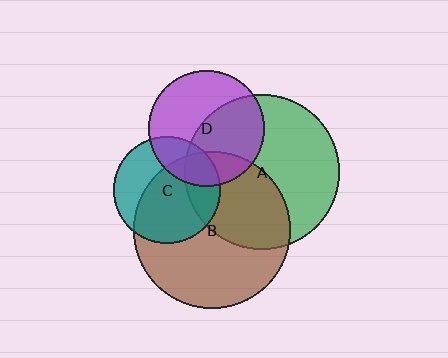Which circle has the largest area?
Circle B (brown).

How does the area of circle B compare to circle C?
Approximately 2.1 times.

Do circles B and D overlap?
Yes.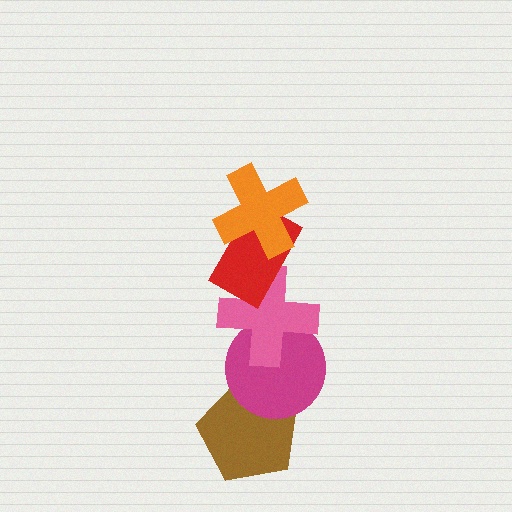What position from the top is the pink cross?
The pink cross is 3rd from the top.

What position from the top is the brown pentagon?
The brown pentagon is 5th from the top.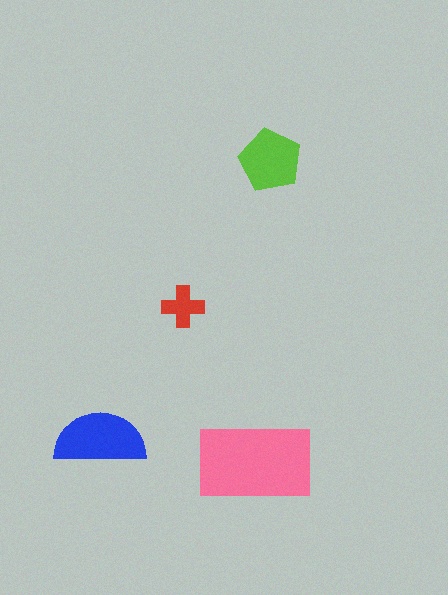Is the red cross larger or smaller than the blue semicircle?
Smaller.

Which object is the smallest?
The red cross.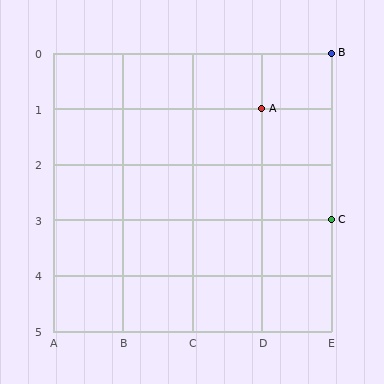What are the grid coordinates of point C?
Point C is at grid coordinates (E, 3).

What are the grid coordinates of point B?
Point B is at grid coordinates (E, 0).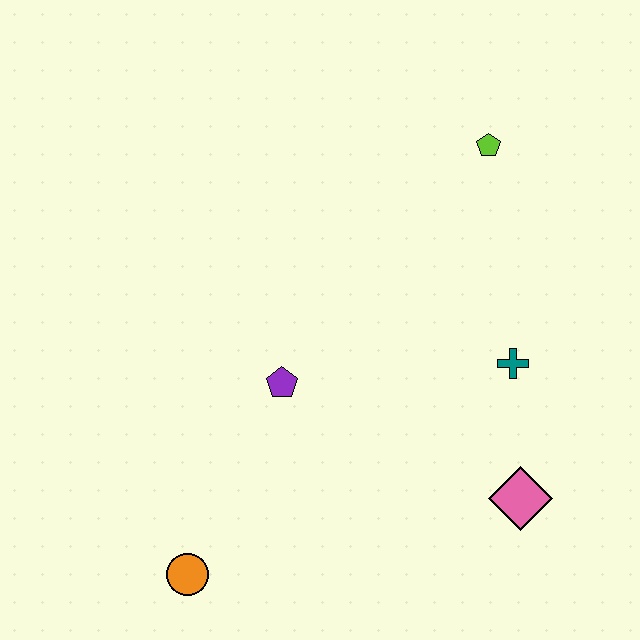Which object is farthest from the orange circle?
The lime pentagon is farthest from the orange circle.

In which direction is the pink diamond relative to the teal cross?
The pink diamond is below the teal cross.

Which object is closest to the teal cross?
The pink diamond is closest to the teal cross.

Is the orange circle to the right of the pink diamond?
No